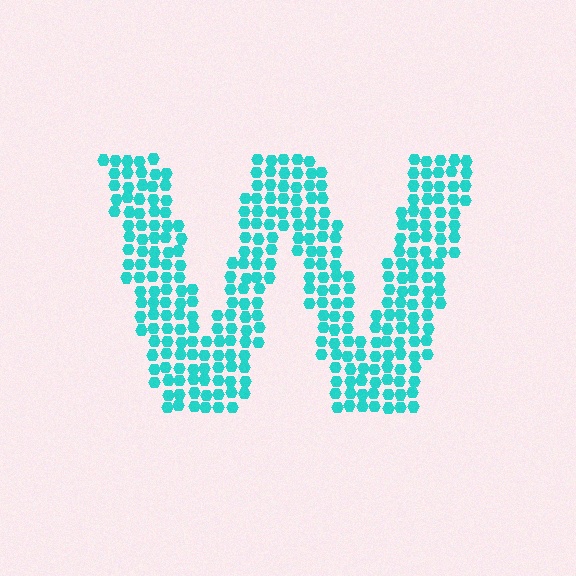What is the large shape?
The large shape is the letter W.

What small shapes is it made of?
It is made of small hexagons.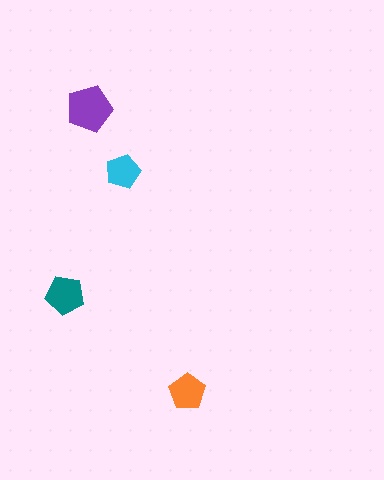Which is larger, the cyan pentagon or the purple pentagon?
The purple one.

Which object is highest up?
The purple pentagon is topmost.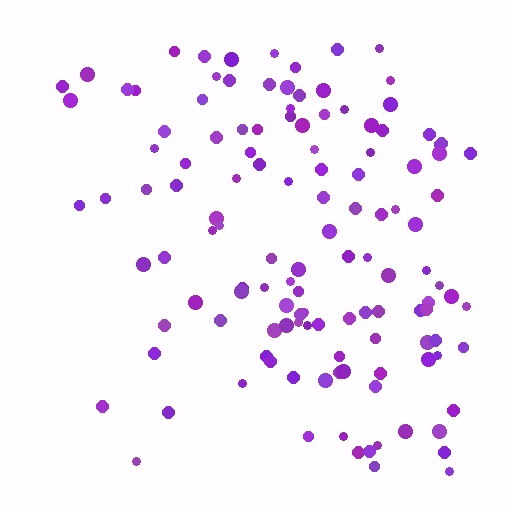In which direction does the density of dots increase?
From left to right, with the right side densest.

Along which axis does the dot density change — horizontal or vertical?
Horizontal.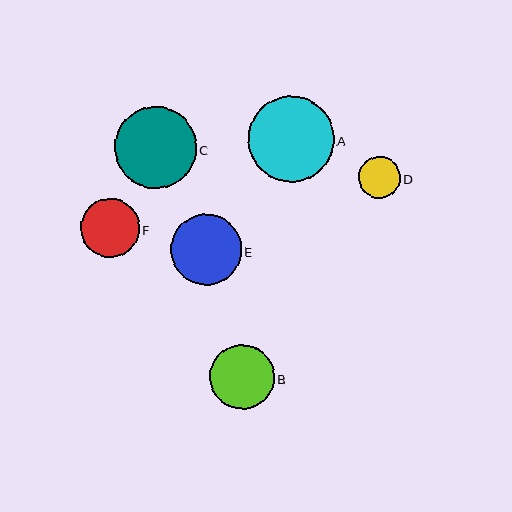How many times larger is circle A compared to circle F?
Circle A is approximately 1.5 times the size of circle F.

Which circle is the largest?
Circle A is the largest with a size of approximately 86 pixels.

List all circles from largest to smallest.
From largest to smallest: A, C, E, B, F, D.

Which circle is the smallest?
Circle D is the smallest with a size of approximately 42 pixels.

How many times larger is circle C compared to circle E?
Circle C is approximately 1.2 times the size of circle E.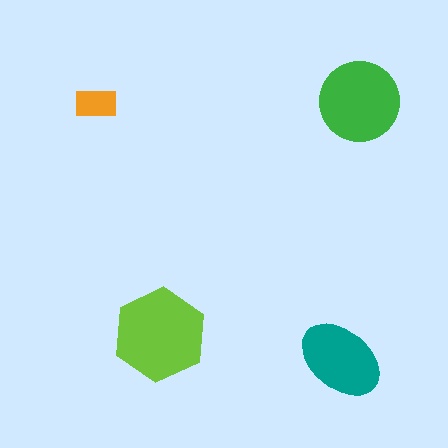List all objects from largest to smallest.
The lime hexagon, the green circle, the teal ellipse, the orange rectangle.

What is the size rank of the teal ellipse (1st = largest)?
3rd.